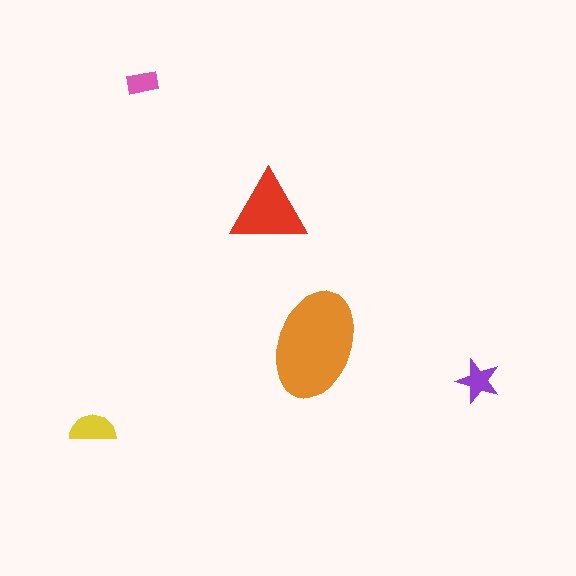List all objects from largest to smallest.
The orange ellipse, the red triangle, the yellow semicircle, the purple star, the pink rectangle.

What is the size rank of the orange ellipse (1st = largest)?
1st.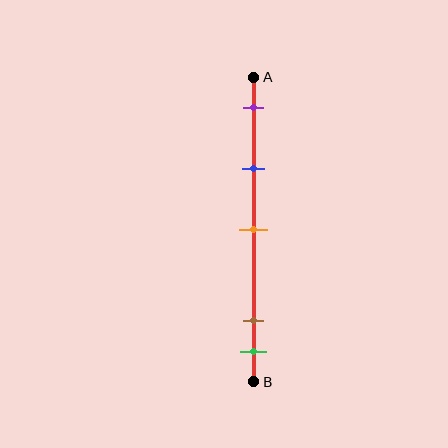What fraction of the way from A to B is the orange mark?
The orange mark is approximately 50% (0.5) of the way from A to B.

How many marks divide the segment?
There are 5 marks dividing the segment.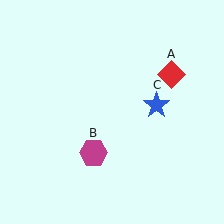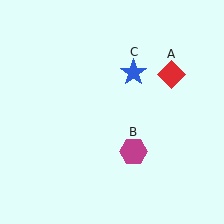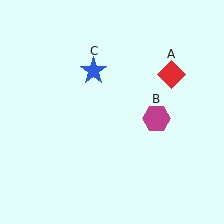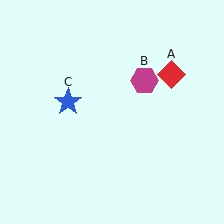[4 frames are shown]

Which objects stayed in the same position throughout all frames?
Red diamond (object A) remained stationary.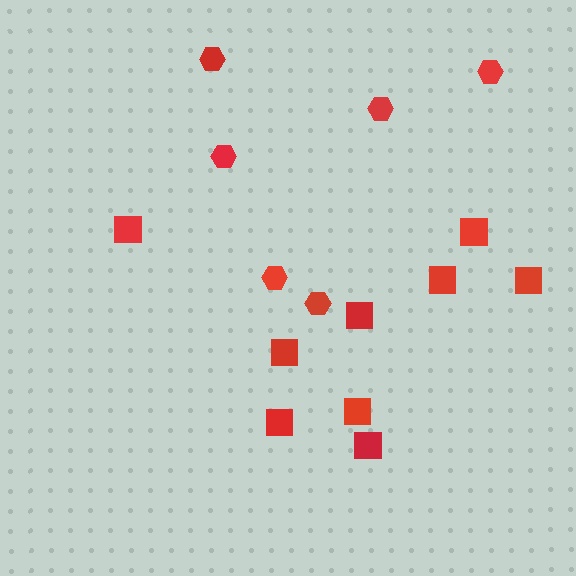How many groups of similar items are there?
There are 2 groups: one group of hexagons (6) and one group of squares (9).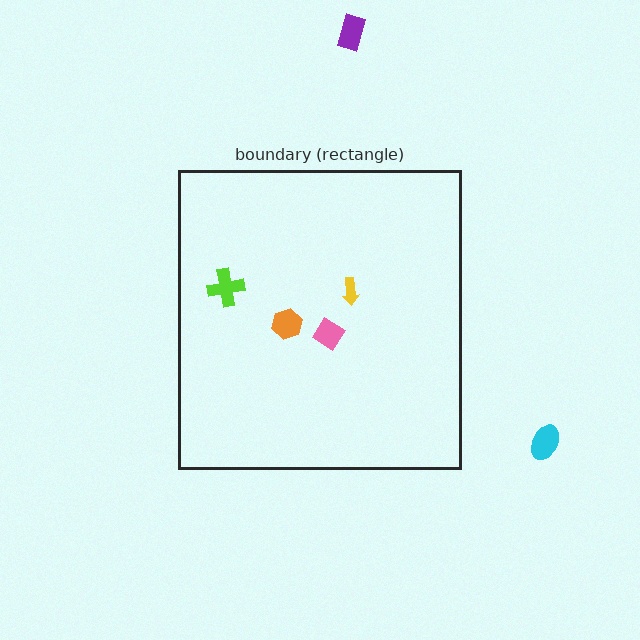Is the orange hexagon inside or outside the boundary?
Inside.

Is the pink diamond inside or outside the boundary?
Inside.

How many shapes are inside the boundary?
4 inside, 2 outside.